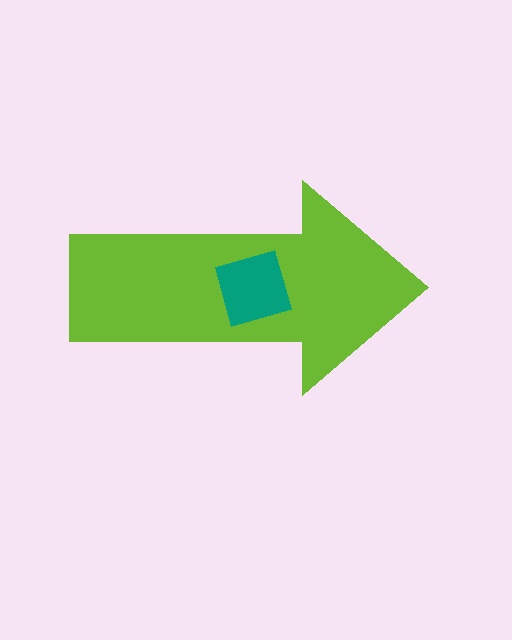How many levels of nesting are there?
2.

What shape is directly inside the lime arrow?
The teal diamond.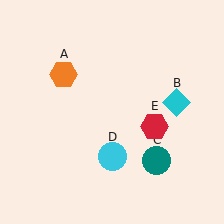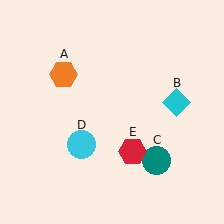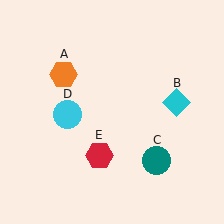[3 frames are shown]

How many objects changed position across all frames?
2 objects changed position: cyan circle (object D), red hexagon (object E).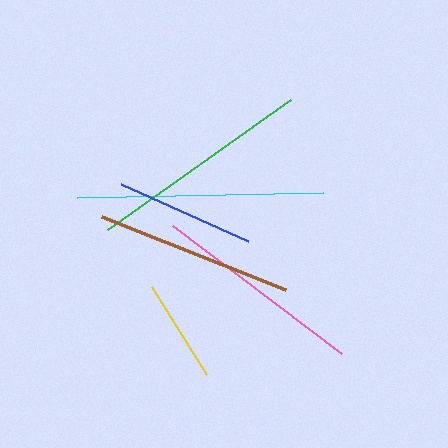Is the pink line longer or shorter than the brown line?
The pink line is longer than the brown line.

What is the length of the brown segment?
The brown segment is approximately 197 pixels long.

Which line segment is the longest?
The cyan line is the longest at approximately 246 pixels.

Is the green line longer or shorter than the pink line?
The green line is longer than the pink line.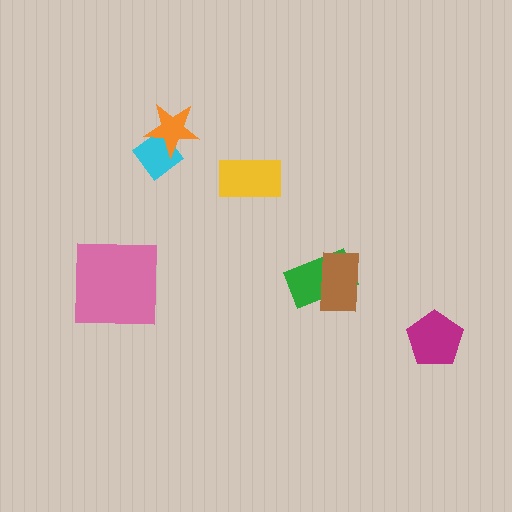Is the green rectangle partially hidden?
Yes, it is partially covered by another shape.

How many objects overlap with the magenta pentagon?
0 objects overlap with the magenta pentagon.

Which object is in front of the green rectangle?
The brown rectangle is in front of the green rectangle.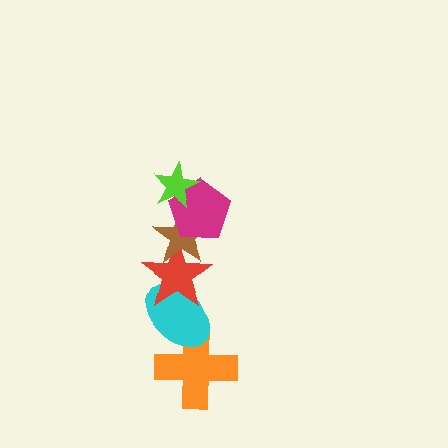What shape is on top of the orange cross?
The cyan ellipse is on top of the orange cross.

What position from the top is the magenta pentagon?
The magenta pentagon is 2nd from the top.